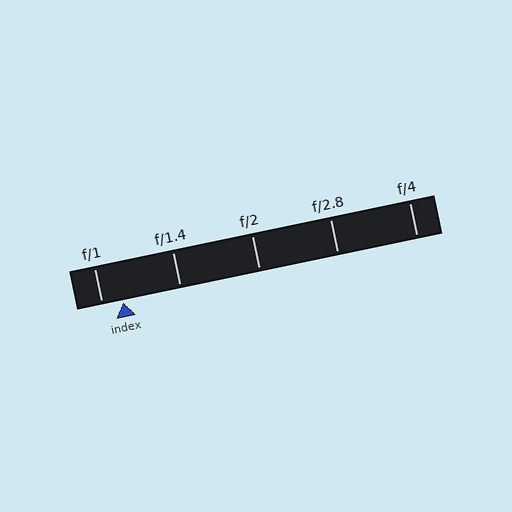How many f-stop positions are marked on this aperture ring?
There are 5 f-stop positions marked.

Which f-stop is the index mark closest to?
The index mark is closest to f/1.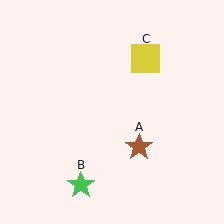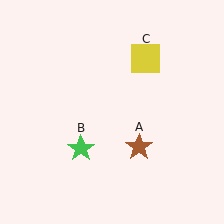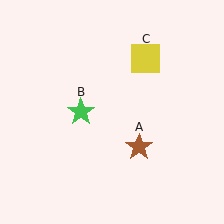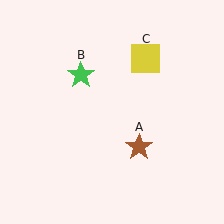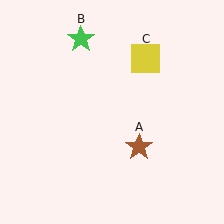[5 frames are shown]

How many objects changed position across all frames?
1 object changed position: green star (object B).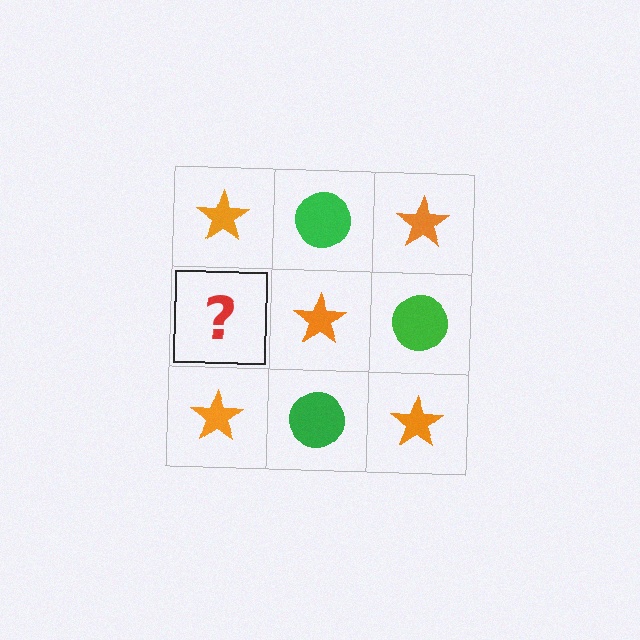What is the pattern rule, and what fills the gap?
The rule is that it alternates orange star and green circle in a checkerboard pattern. The gap should be filled with a green circle.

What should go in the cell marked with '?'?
The missing cell should contain a green circle.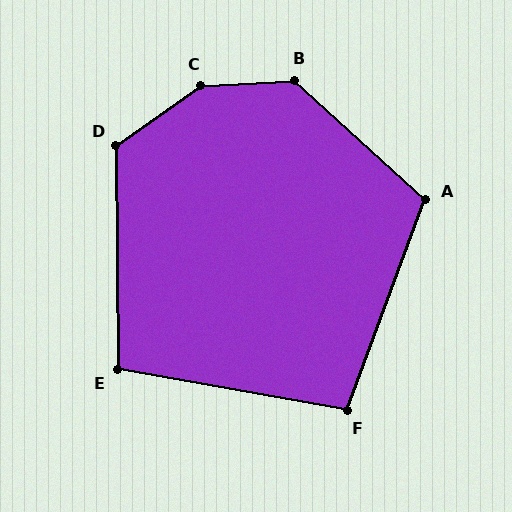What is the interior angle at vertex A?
Approximately 111 degrees (obtuse).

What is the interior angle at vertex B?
Approximately 135 degrees (obtuse).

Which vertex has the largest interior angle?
C, at approximately 148 degrees.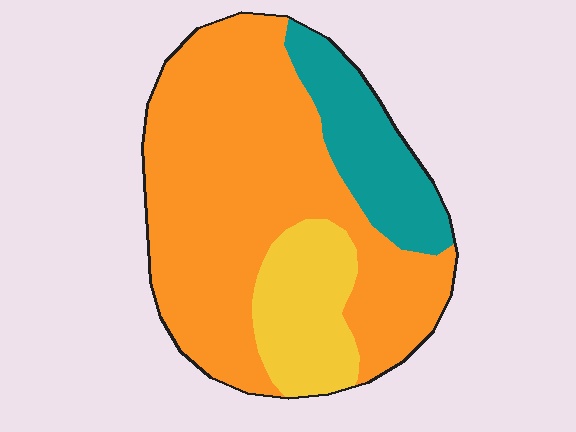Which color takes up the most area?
Orange, at roughly 65%.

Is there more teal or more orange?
Orange.